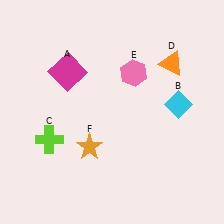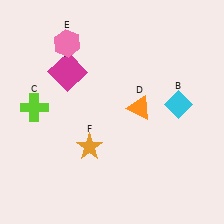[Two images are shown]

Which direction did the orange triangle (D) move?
The orange triangle (D) moved down.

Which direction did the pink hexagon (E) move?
The pink hexagon (E) moved left.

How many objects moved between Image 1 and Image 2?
3 objects moved between the two images.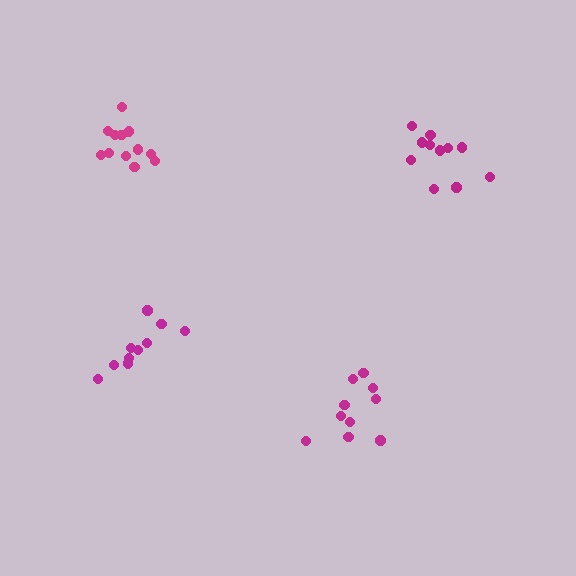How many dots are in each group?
Group 1: 10 dots, Group 2: 12 dots, Group 3: 11 dots, Group 4: 10 dots (43 total).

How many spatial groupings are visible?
There are 4 spatial groupings.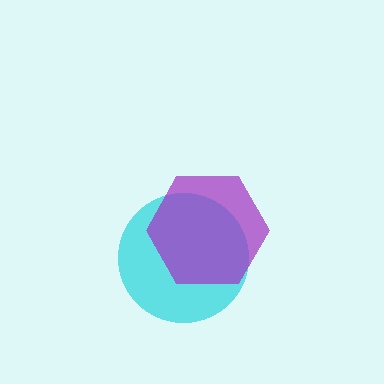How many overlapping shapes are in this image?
There are 2 overlapping shapes in the image.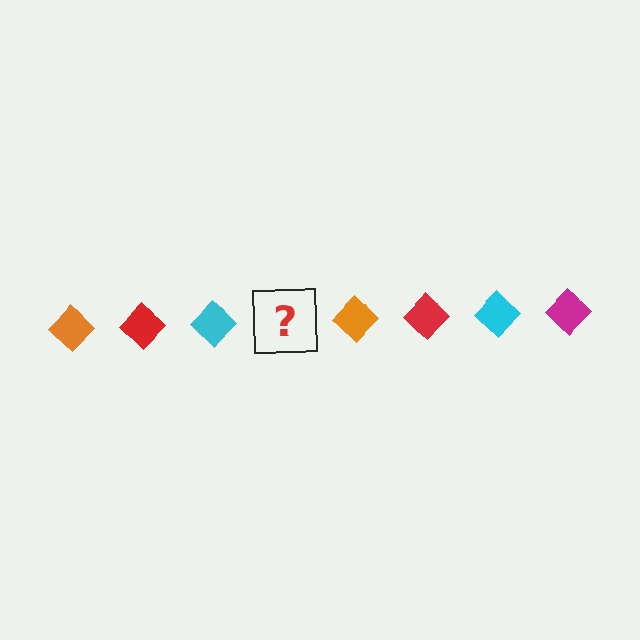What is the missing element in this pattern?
The missing element is a magenta diamond.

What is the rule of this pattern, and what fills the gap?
The rule is that the pattern cycles through orange, red, cyan, magenta diamonds. The gap should be filled with a magenta diamond.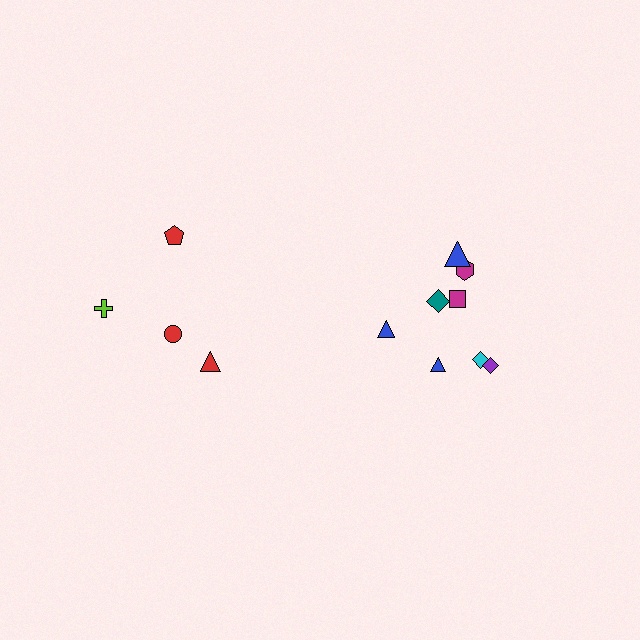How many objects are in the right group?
There are 8 objects.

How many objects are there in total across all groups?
There are 12 objects.